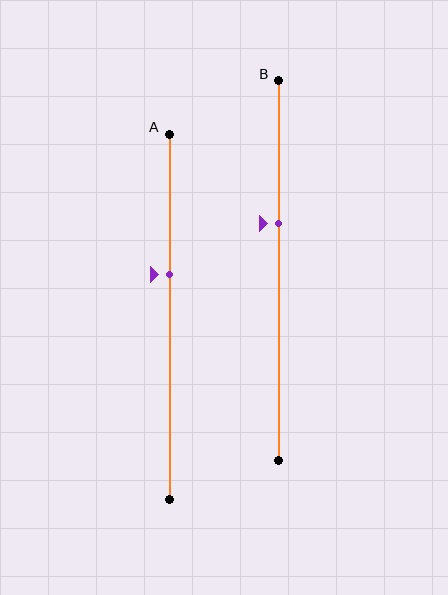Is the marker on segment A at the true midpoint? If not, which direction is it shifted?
No, the marker on segment A is shifted upward by about 12% of the segment length.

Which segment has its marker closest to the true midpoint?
Segment A has its marker closest to the true midpoint.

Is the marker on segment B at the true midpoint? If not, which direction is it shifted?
No, the marker on segment B is shifted upward by about 12% of the segment length.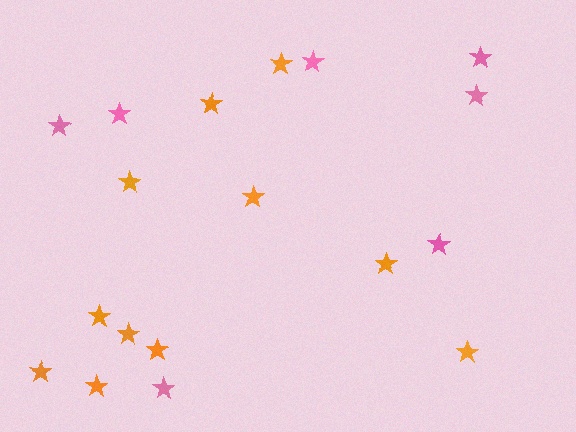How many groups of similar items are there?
There are 2 groups: one group of pink stars (7) and one group of orange stars (11).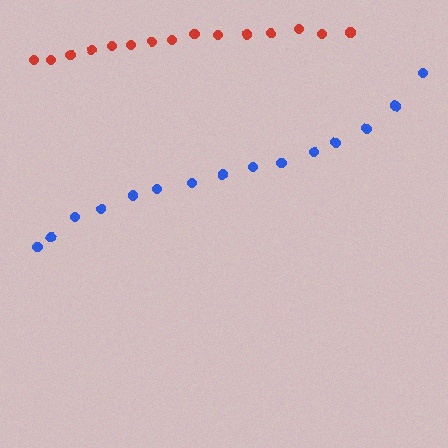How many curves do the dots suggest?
There are 2 distinct paths.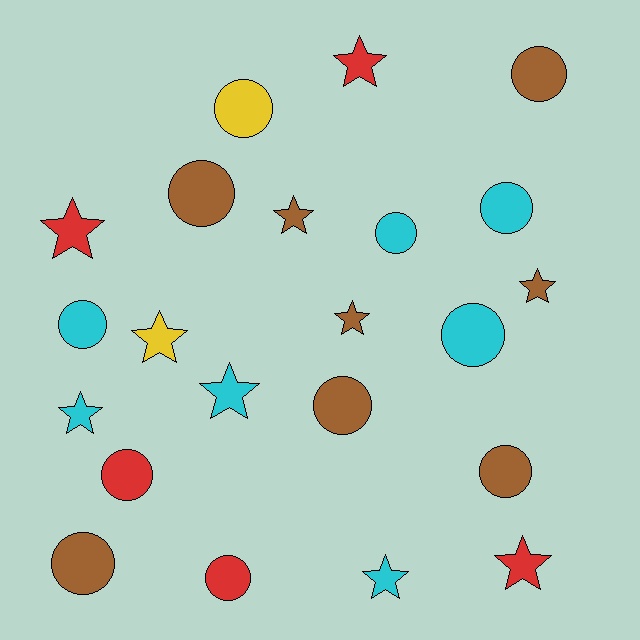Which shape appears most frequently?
Circle, with 12 objects.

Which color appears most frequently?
Brown, with 8 objects.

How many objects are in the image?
There are 22 objects.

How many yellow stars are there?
There is 1 yellow star.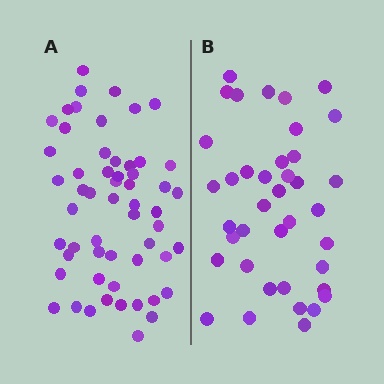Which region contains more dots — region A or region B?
Region A (the left region) has more dots.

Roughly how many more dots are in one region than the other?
Region A has approximately 15 more dots than region B.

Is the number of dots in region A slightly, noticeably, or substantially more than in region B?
Region A has noticeably more, but not dramatically so. The ratio is roughly 1.4 to 1.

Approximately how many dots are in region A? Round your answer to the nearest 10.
About 60 dots. (The exact count is 56, which rounds to 60.)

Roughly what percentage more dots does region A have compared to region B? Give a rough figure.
About 45% more.